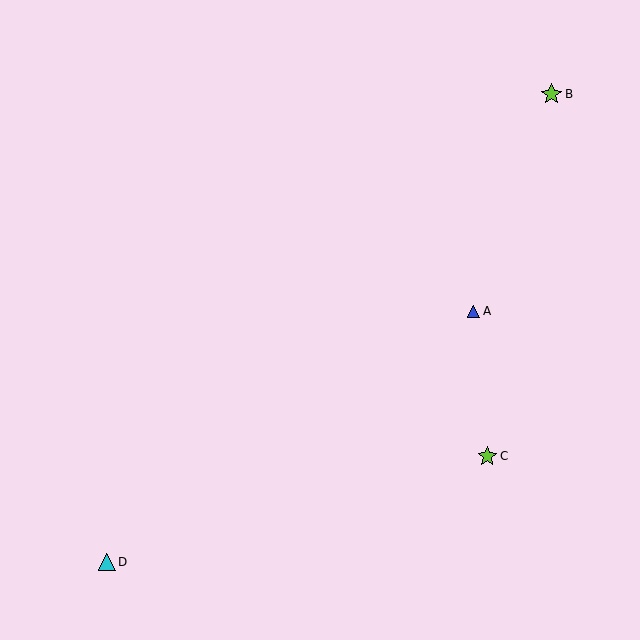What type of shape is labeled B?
Shape B is a lime star.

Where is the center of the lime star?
The center of the lime star is at (552, 94).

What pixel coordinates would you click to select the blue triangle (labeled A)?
Click at (474, 311) to select the blue triangle A.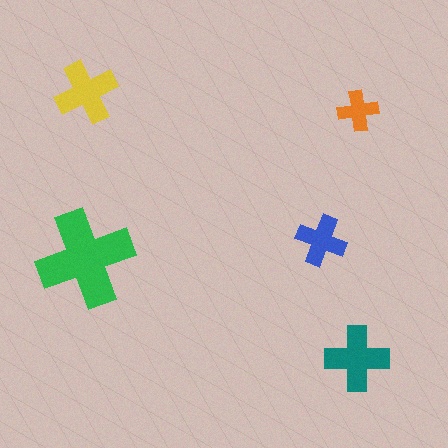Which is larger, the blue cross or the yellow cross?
The yellow one.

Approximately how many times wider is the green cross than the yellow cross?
About 1.5 times wider.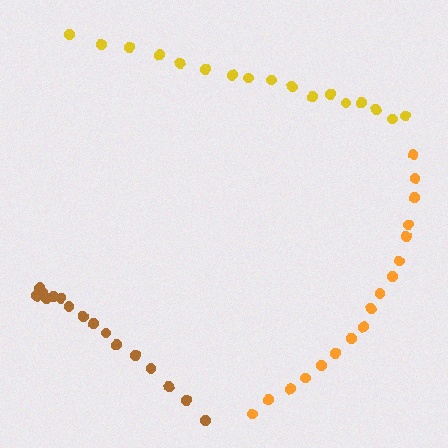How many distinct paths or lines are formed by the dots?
There are 3 distinct paths.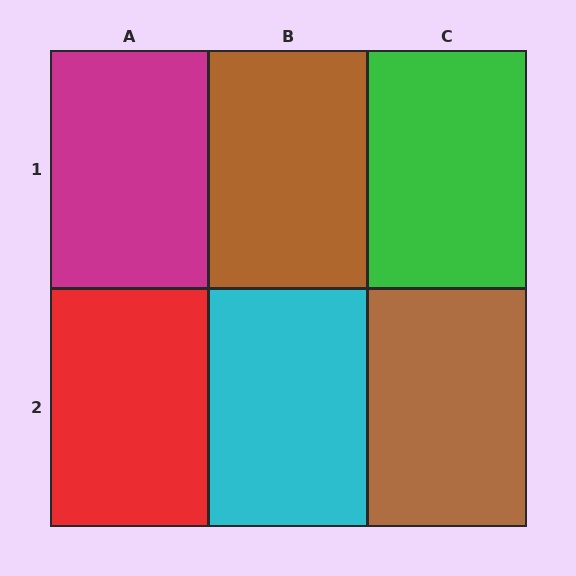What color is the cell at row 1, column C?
Green.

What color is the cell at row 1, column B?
Brown.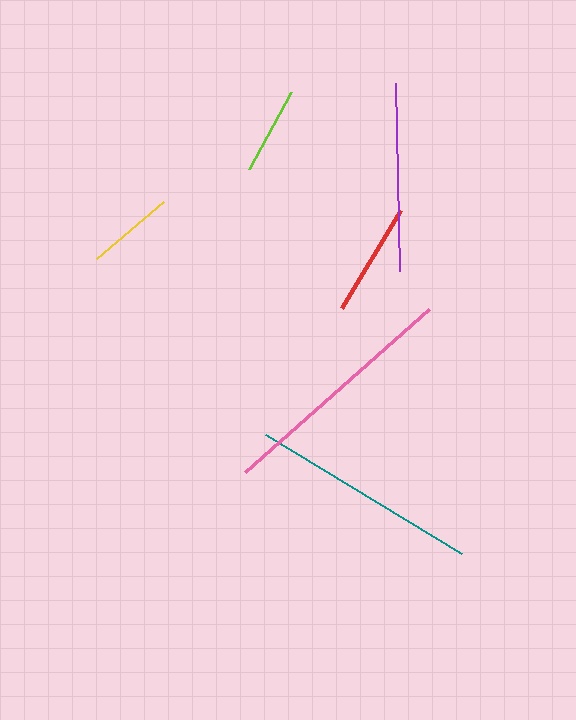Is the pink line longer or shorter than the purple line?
The pink line is longer than the purple line.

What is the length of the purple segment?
The purple segment is approximately 188 pixels long.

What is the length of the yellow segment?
The yellow segment is approximately 88 pixels long.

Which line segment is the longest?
The pink line is the longest at approximately 246 pixels.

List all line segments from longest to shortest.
From longest to shortest: pink, teal, purple, red, lime, yellow.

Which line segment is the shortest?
The yellow line is the shortest at approximately 88 pixels.